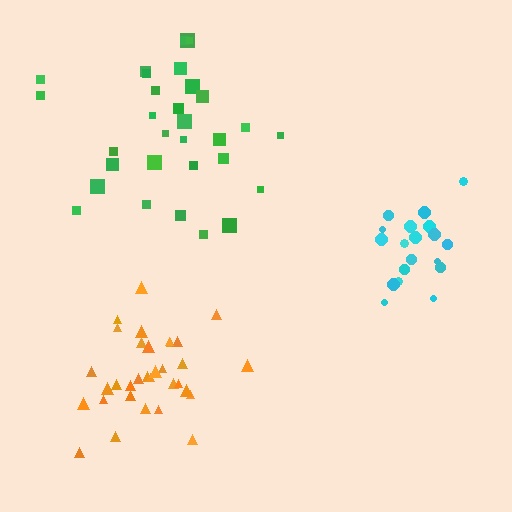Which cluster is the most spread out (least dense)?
Green.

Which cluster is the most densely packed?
Orange.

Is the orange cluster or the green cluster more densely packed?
Orange.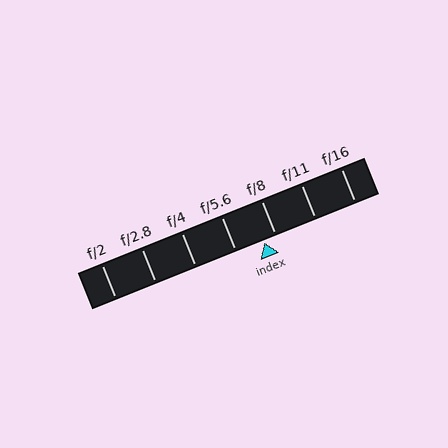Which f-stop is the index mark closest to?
The index mark is closest to f/8.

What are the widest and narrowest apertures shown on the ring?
The widest aperture shown is f/2 and the narrowest is f/16.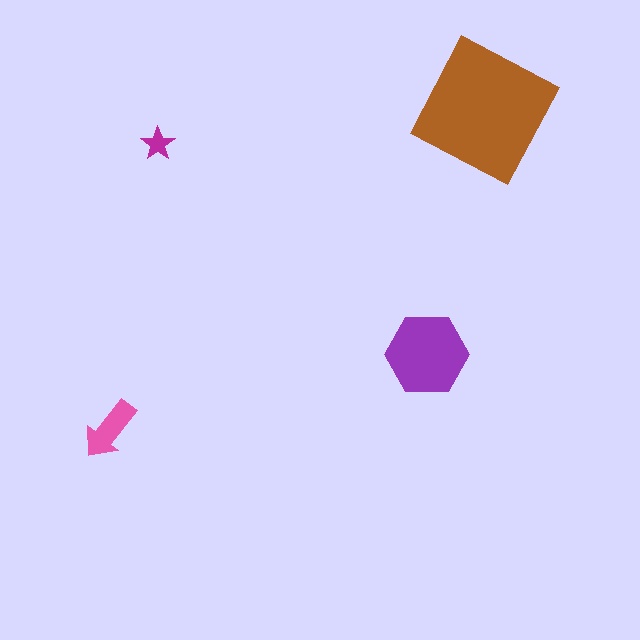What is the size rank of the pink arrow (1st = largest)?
3rd.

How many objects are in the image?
There are 4 objects in the image.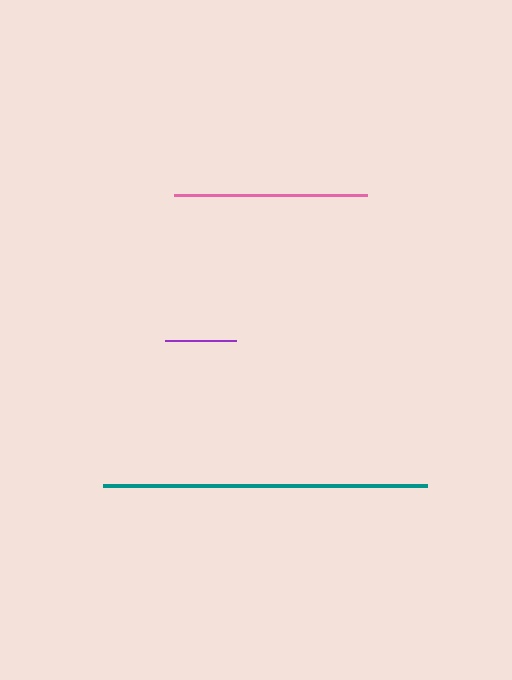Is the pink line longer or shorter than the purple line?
The pink line is longer than the purple line.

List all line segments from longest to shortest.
From longest to shortest: teal, pink, purple.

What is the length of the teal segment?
The teal segment is approximately 324 pixels long.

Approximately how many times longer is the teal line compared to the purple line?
The teal line is approximately 4.6 times the length of the purple line.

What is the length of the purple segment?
The purple segment is approximately 71 pixels long.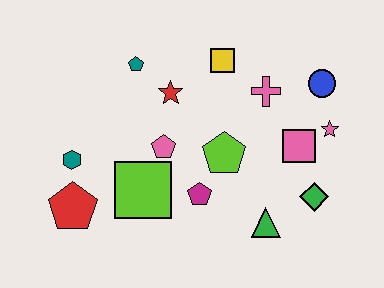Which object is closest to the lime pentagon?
The magenta pentagon is closest to the lime pentagon.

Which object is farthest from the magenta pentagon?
The blue circle is farthest from the magenta pentagon.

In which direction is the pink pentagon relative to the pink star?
The pink pentagon is to the left of the pink star.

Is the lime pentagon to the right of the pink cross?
No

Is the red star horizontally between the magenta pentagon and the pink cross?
No